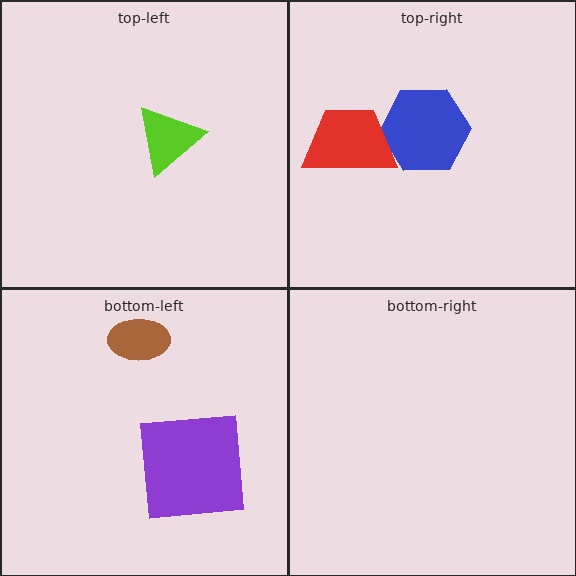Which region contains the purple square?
The bottom-left region.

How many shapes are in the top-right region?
2.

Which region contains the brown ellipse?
The bottom-left region.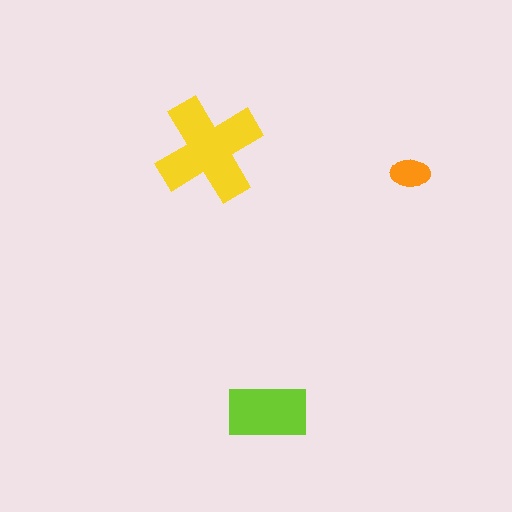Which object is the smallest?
The orange ellipse.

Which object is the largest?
The yellow cross.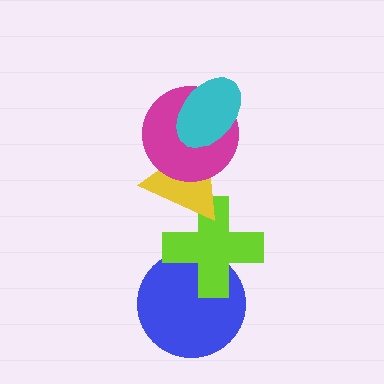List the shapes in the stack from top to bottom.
From top to bottom: the cyan ellipse, the magenta circle, the yellow triangle, the lime cross, the blue circle.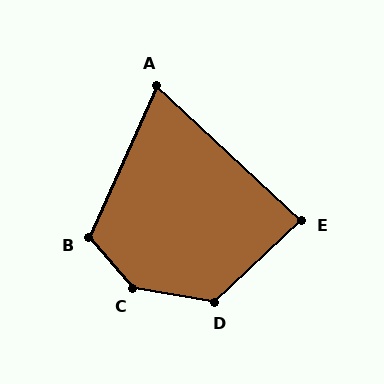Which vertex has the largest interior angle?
C, at approximately 141 degrees.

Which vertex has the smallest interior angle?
A, at approximately 71 degrees.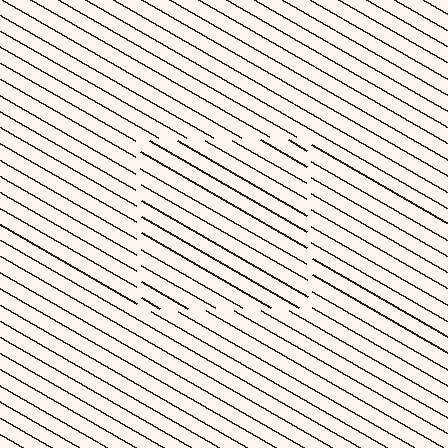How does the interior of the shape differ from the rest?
The interior of the shape contains the same grating, shifted by half a period — the contour is defined by the phase discontinuity where line-ends from the inner and outer gratings abut.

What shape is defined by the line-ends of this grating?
An illusory square. The interior of the shape contains the same grating, shifted by half a period — the contour is defined by the phase discontinuity where line-ends from the inner and outer gratings abut.